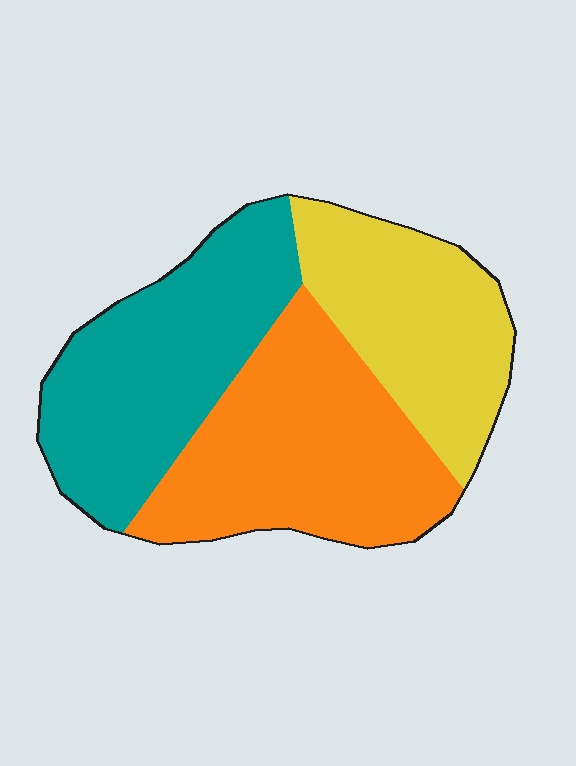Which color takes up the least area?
Yellow, at roughly 30%.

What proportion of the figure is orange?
Orange takes up between a quarter and a half of the figure.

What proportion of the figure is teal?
Teal takes up about one third (1/3) of the figure.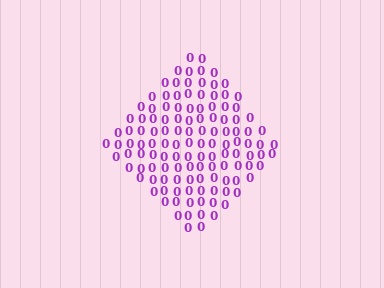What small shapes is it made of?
It is made of small digit 0's.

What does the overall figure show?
The overall figure shows a diamond.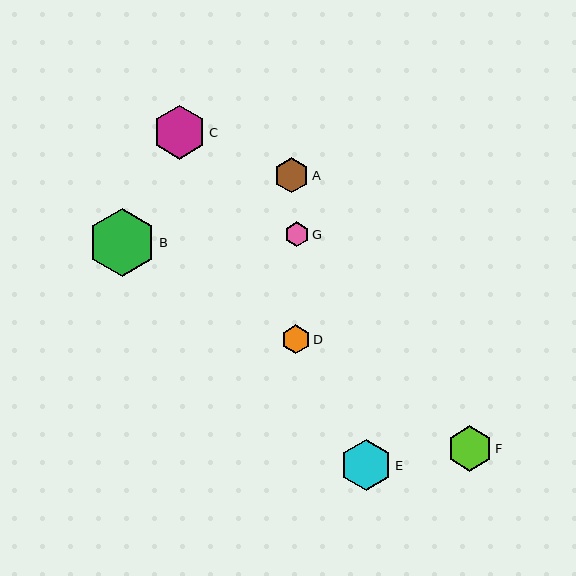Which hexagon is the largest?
Hexagon B is the largest with a size of approximately 68 pixels.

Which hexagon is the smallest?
Hexagon G is the smallest with a size of approximately 24 pixels.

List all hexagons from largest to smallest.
From largest to smallest: B, C, E, F, A, D, G.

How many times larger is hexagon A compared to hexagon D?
Hexagon A is approximately 1.2 times the size of hexagon D.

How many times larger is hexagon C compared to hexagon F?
Hexagon C is approximately 1.2 times the size of hexagon F.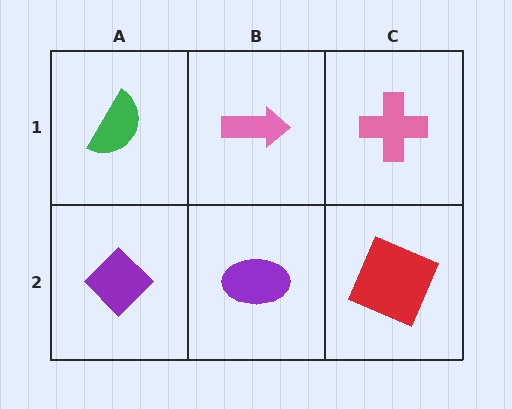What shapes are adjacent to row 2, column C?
A pink cross (row 1, column C), a purple ellipse (row 2, column B).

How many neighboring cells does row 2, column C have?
2.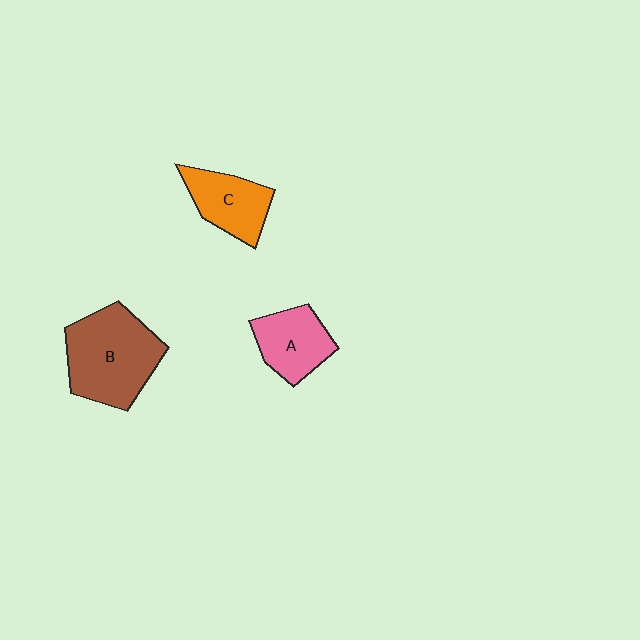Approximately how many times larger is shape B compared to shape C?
Approximately 1.7 times.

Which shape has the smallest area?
Shape A (pink).